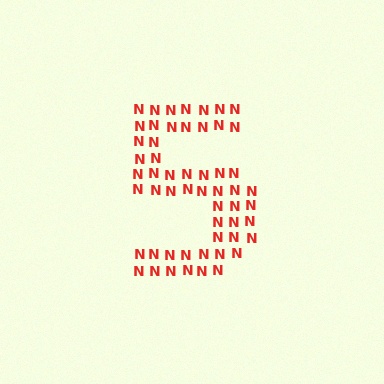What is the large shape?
The large shape is the digit 5.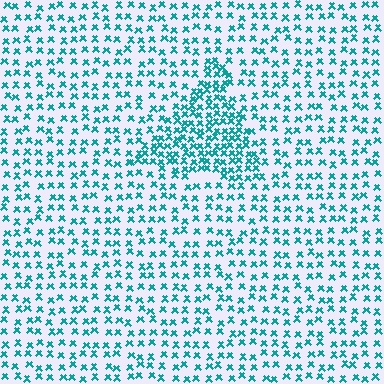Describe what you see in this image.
The image contains small teal elements arranged at two different densities. A triangle-shaped region is visible where the elements are more densely packed than the surrounding area.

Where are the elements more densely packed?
The elements are more densely packed inside the triangle boundary.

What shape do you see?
I see a triangle.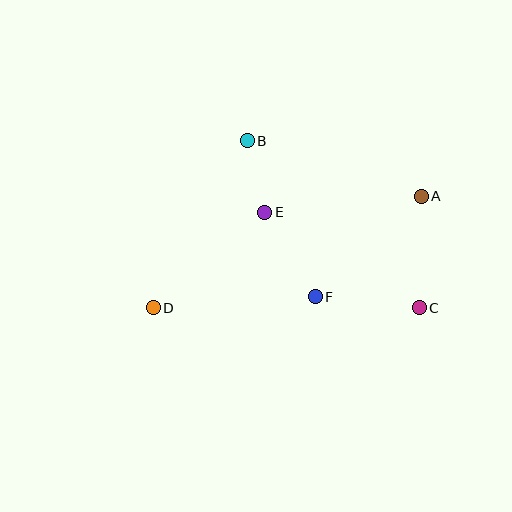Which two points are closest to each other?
Points B and E are closest to each other.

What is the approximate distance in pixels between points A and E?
The distance between A and E is approximately 157 pixels.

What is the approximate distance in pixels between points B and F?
The distance between B and F is approximately 170 pixels.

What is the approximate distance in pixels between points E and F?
The distance between E and F is approximately 98 pixels.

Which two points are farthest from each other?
Points A and D are farthest from each other.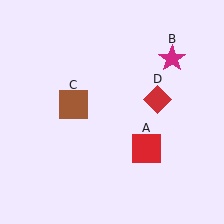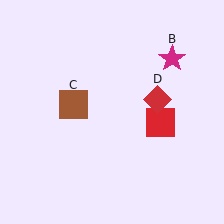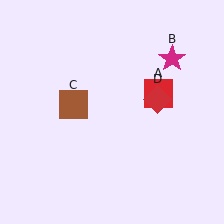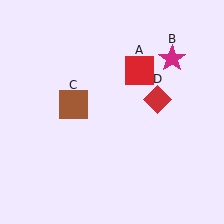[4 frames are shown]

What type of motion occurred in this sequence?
The red square (object A) rotated counterclockwise around the center of the scene.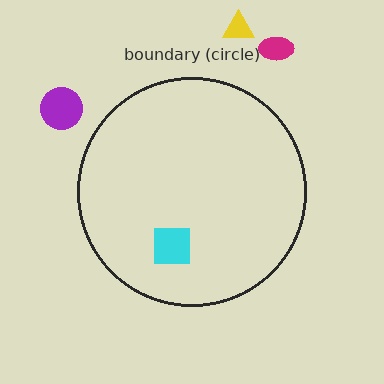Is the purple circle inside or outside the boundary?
Outside.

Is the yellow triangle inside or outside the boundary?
Outside.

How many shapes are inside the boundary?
1 inside, 3 outside.